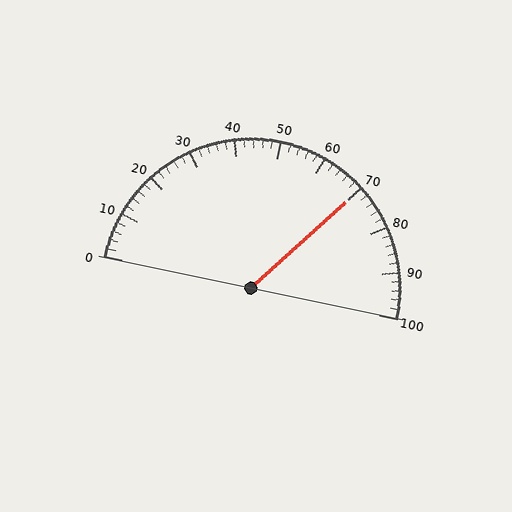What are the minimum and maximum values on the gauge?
The gauge ranges from 0 to 100.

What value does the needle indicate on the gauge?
The needle indicates approximately 70.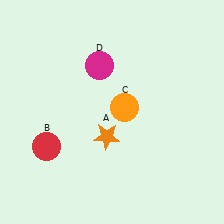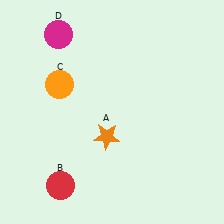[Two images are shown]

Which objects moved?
The objects that moved are: the red circle (B), the orange circle (C), the magenta circle (D).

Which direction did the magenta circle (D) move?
The magenta circle (D) moved left.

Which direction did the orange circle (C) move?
The orange circle (C) moved left.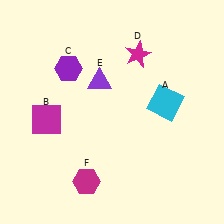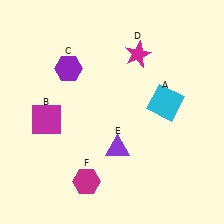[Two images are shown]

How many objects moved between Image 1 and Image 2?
1 object moved between the two images.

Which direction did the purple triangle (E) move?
The purple triangle (E) moved down.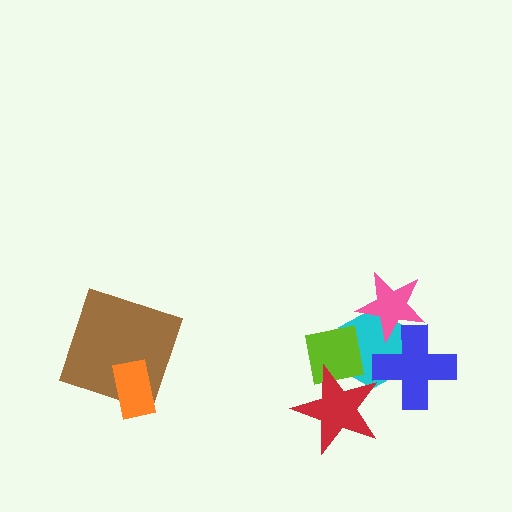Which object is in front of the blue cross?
The pink star is in front of the blue cross.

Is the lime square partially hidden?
Yes, it is partially covered by another shape.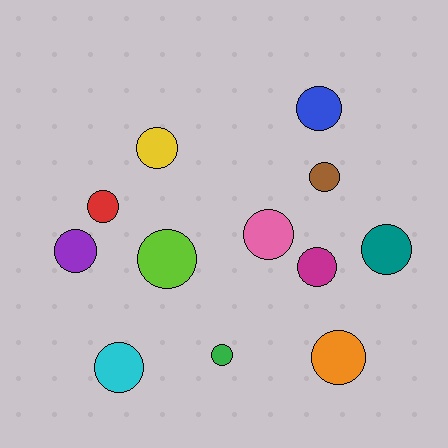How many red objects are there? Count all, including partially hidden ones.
There is 1 red object.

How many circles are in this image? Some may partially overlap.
There are 12 circles.